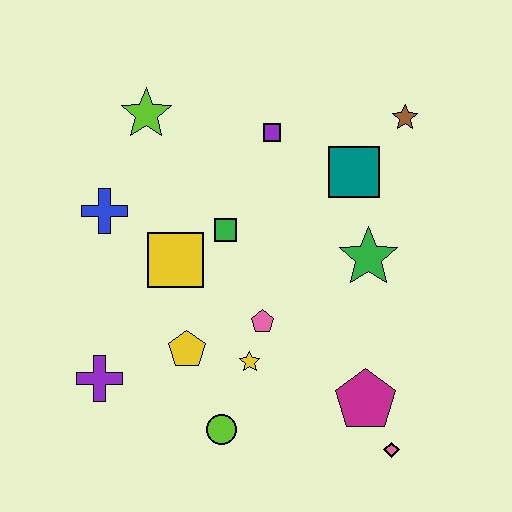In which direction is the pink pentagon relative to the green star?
The pink pentagon is to the left of the green star.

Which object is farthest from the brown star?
The purple cross is farthest from the brown star.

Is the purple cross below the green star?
Yes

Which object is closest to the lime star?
The blue cross is closest to the lime star.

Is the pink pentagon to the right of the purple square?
No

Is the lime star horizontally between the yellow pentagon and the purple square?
No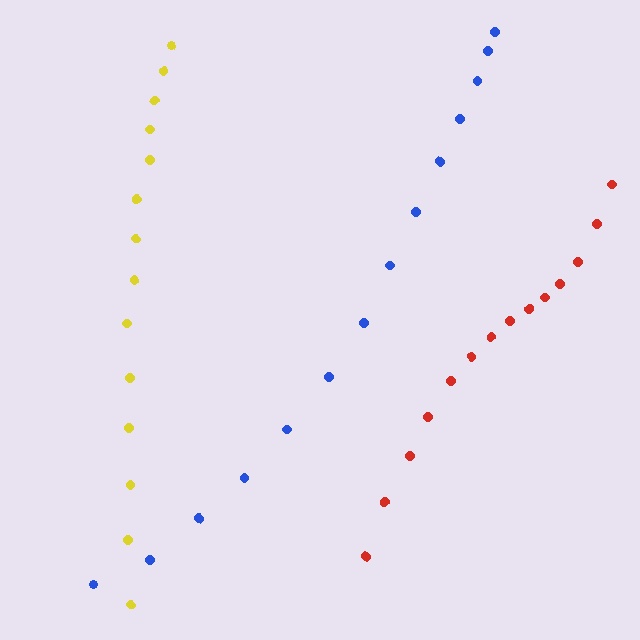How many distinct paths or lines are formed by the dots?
There are 3 distinct paths.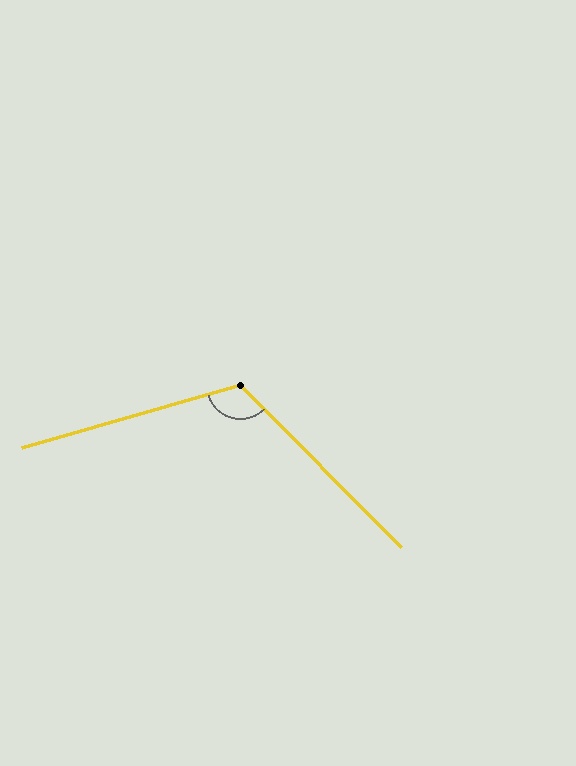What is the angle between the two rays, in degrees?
Approximately 119 degrees.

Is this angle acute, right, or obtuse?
It is obtuse.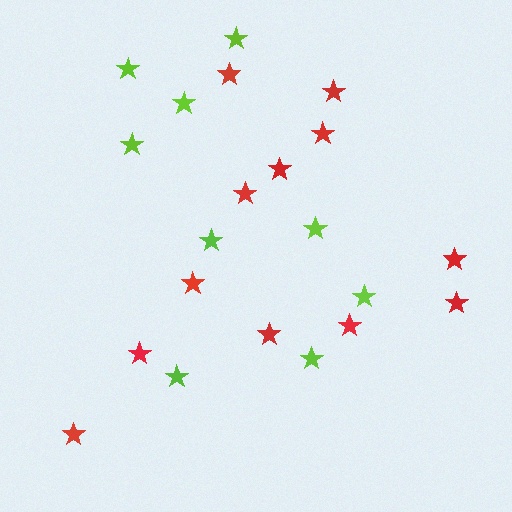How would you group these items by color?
There are 2 groups: one group of red stars (12) and one group of lime stars (9).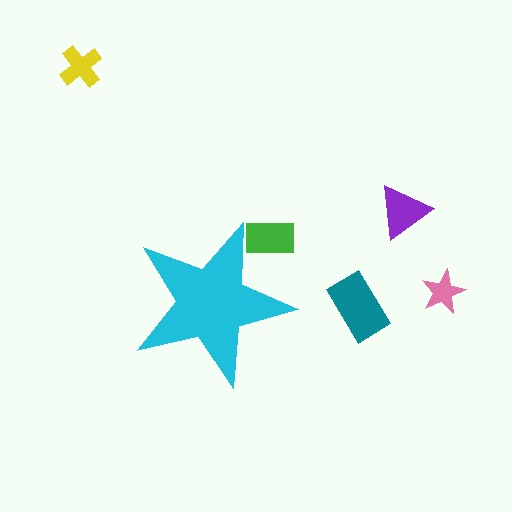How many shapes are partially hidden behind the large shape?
1 shape is partially hidden.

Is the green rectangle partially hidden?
Yes, the green rectangle is partially hidden behind the cyan star.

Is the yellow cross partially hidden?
No, the yellow cross is fully visible.